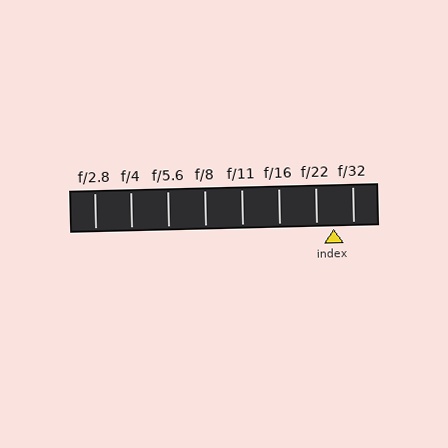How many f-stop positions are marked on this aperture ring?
There are 8 f-stop positions marked.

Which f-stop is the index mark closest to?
The index mark is closest to f/22.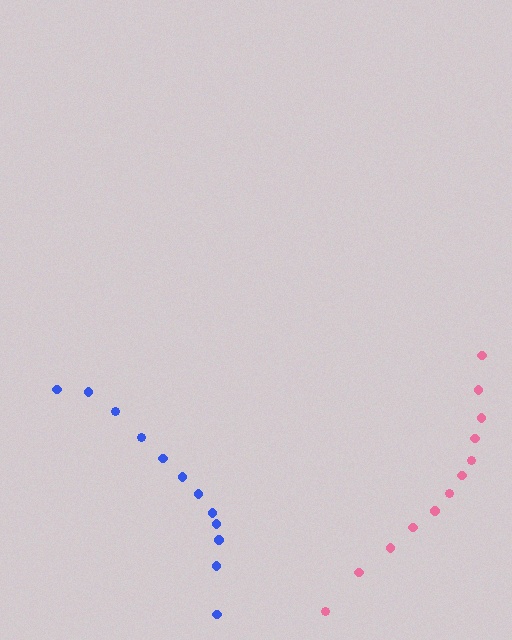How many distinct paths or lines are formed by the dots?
There are 2 distinct paths.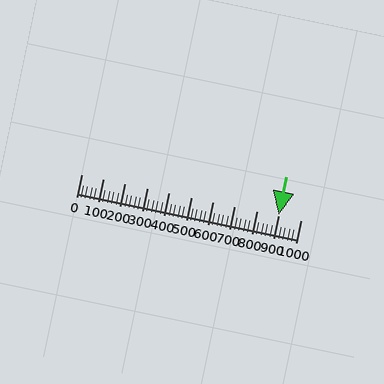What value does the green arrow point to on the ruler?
The green arrow points to approximately 902.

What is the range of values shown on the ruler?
The ruler shows values from 0 to 1000.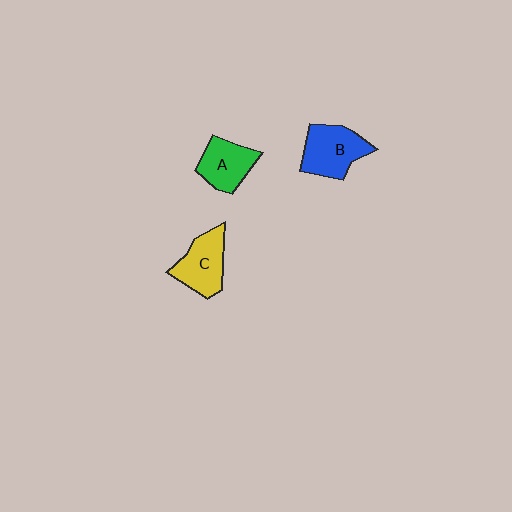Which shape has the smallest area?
Shape A (green).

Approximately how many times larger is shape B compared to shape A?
Approximately 1.2 times.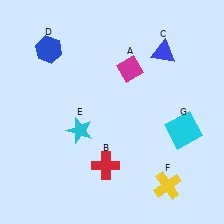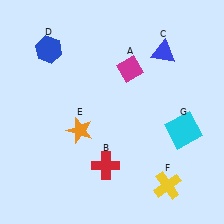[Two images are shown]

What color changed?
The star (E) changed from cyan in Image 1 to orange in Image 2.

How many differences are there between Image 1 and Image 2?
There is 1 difference between the two images.